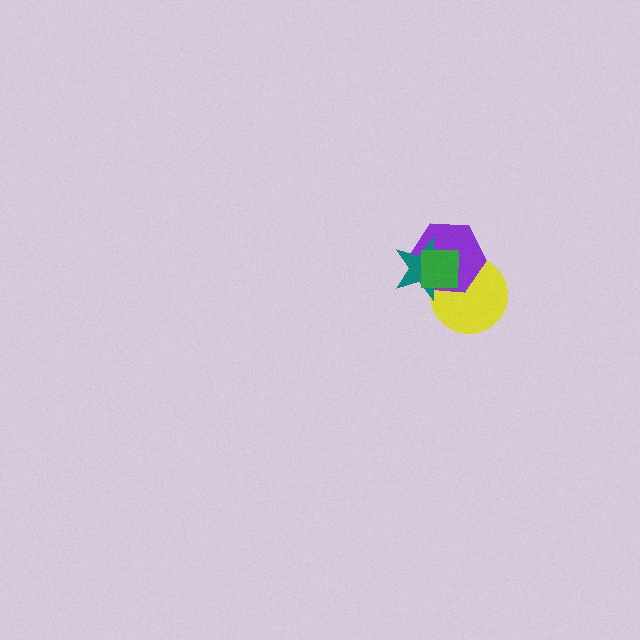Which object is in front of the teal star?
The green square is in front of the teal star.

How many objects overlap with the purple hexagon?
3 objects overlap with the purple hexagon.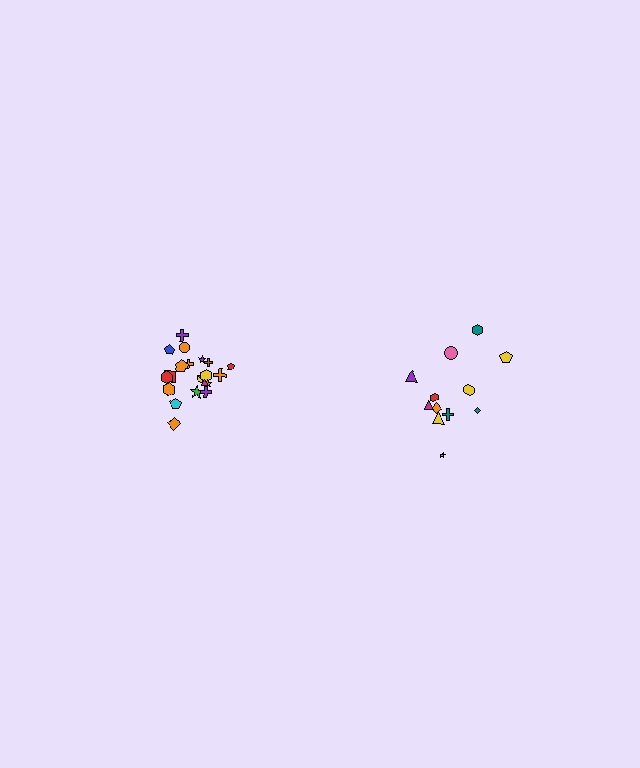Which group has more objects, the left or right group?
The left group.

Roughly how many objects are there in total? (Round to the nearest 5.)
Roughly 35 objects in total.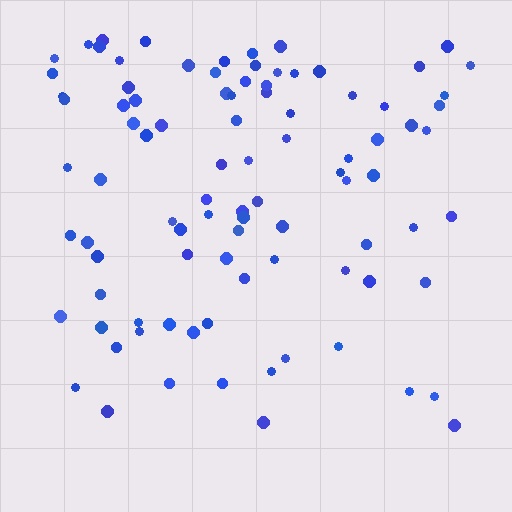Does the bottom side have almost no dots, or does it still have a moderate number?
Still a moderate number, just noticeably fewer than the top.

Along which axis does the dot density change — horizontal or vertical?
Vertical.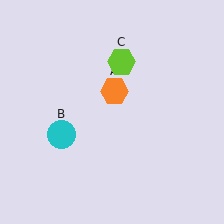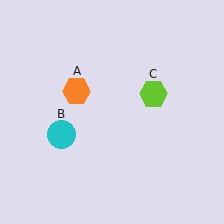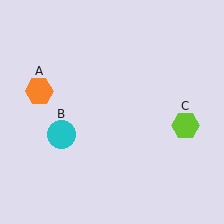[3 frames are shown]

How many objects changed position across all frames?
2 objects changed position: orange hexagon (object A), lime hexagon (object C).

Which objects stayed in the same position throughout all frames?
Cyan circle (object B) remained stationary.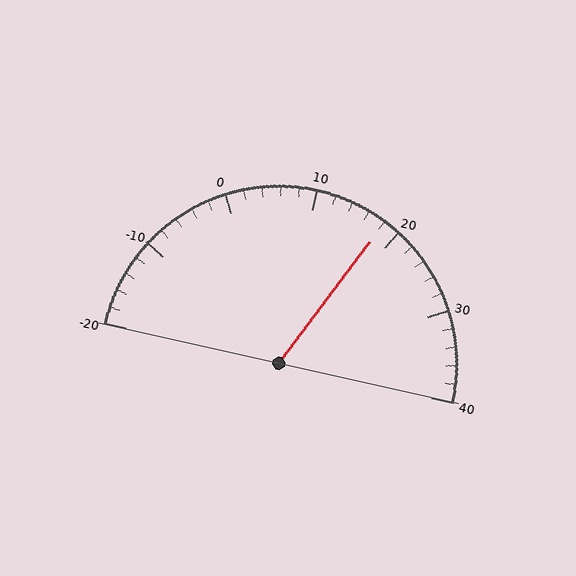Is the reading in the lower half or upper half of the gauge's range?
The reading is in the upper half of the range (-20 to 40).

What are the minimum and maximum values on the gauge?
The gauge ranges from -20 to 40.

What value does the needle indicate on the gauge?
The needle indicates approximately 18.